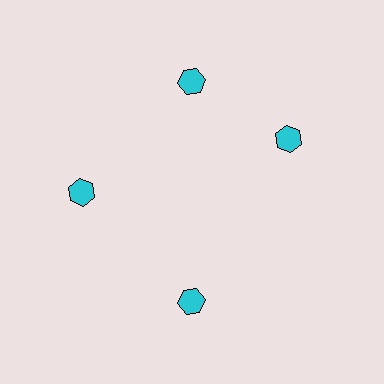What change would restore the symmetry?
The symmetry would be restored by rotating it back into even spacing with its neighbors so that all 4 hexagons sit at equal angles and equal distance from the center.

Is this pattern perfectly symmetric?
No. The 4 cyan hexagons are arranged in a ring, but one element near the 3 o'clock position is rotated out of alignment along the ring, breaking the 4-fold rotational symmetry.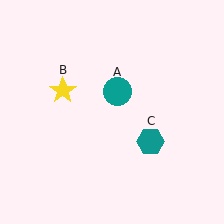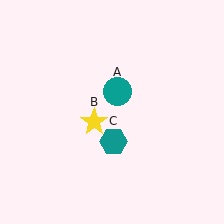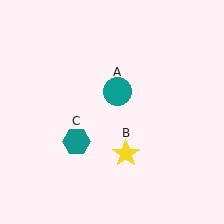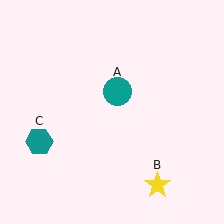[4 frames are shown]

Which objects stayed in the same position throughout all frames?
Teal circle (object A) remained stationary.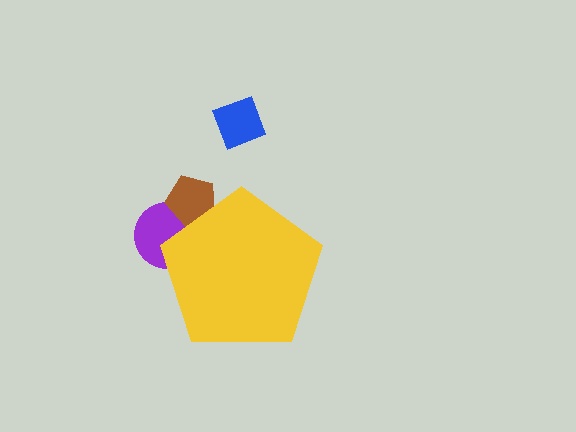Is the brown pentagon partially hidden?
Yes, the brown pentagon is partially hidden behind the yellow pentagon.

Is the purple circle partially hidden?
Yes, the purple circle is partially hidden behind the yellow pentagon.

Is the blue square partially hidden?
No, the blue square is fully visible.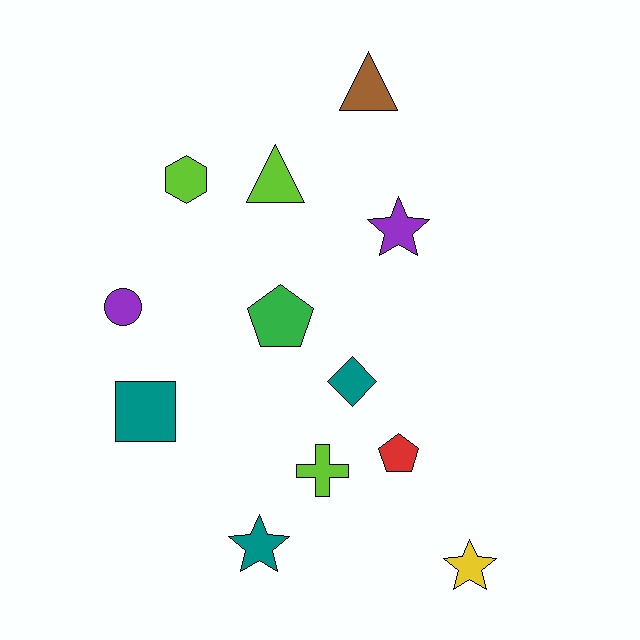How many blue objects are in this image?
There are no blue objects.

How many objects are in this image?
There are 12 objects.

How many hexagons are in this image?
There is 1 hexagon.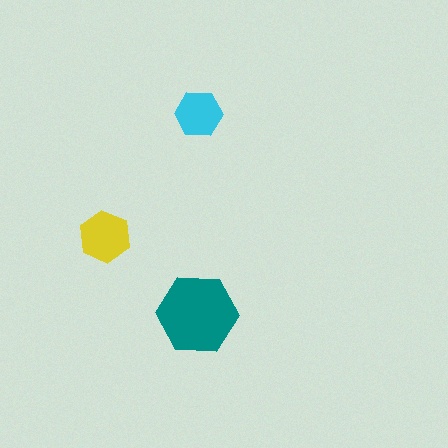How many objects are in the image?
There are 3 objects in the image.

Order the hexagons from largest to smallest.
the teal one, the yellow one, the cyan one.